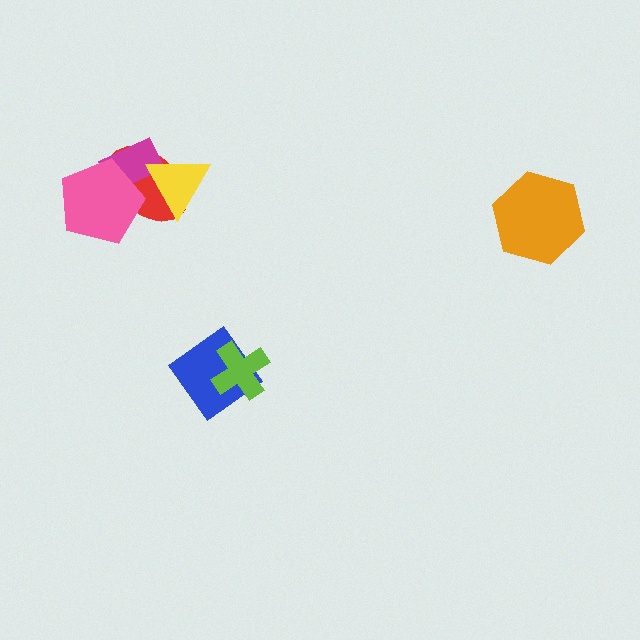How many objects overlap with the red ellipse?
3 objects overlap with the red ellipse.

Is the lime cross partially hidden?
No, no other shape covers it.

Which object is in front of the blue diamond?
The lime cross is in front of the blue diamond.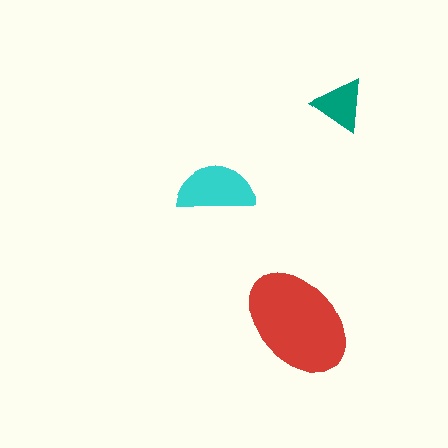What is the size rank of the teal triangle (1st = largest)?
3rd.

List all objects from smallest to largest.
The teal triangle, the cyan semicircle, the red ellipse.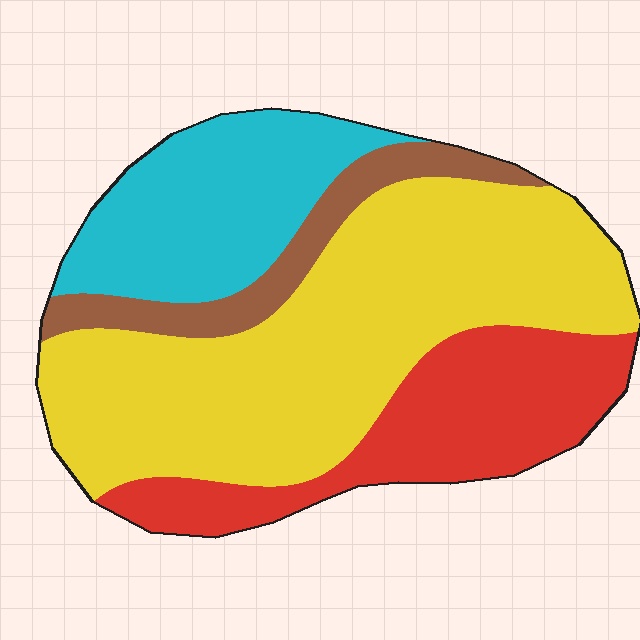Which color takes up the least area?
Brown, at roughly 10%.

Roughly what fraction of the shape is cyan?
Cyan covers around 20% of the shape.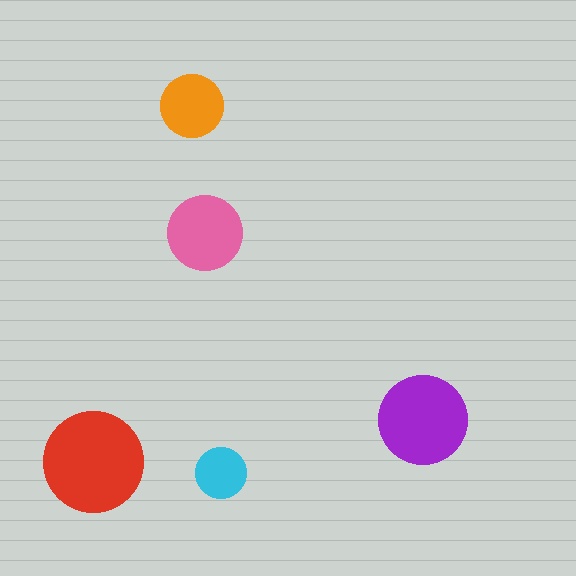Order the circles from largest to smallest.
the red one, the purple one, the pink one, the orange one, the cyan one.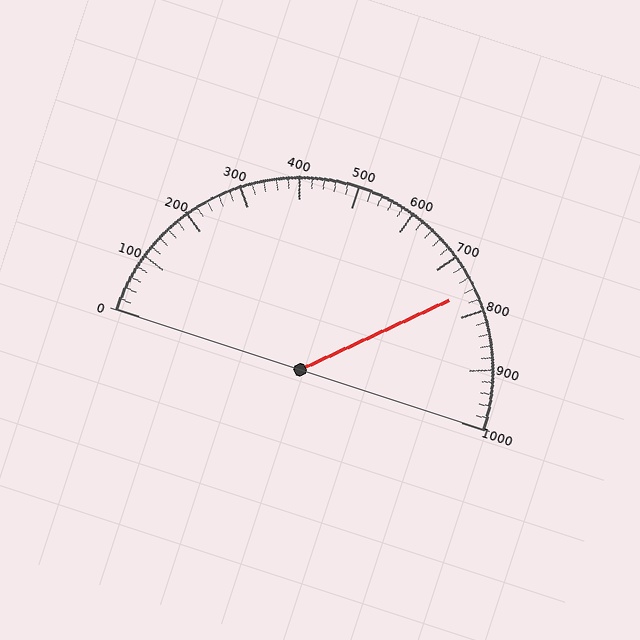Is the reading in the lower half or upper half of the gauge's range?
The reading is in the upper half of the range (0 to 1000).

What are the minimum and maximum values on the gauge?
The gauge ranges from 0 to 1000.